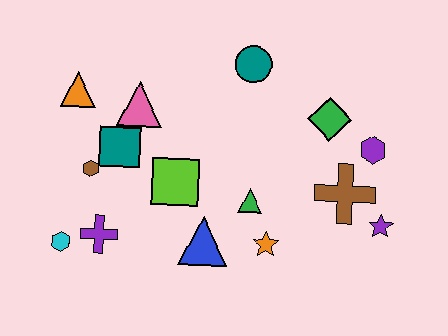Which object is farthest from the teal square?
The purple star is farthest from the teal square.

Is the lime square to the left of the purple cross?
No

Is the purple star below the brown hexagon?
Yes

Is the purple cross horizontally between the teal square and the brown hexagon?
Yes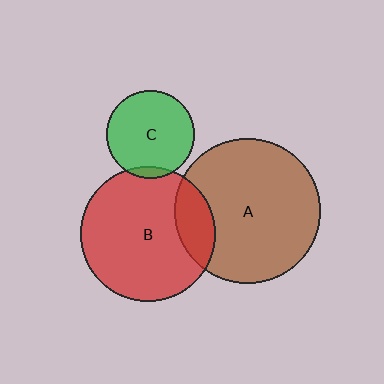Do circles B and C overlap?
Yes.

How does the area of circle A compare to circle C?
Approximately 2.7 times.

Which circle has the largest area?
Circle A (brown).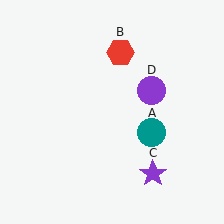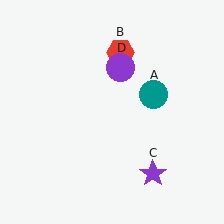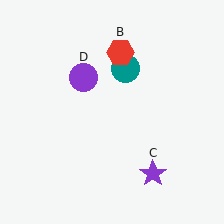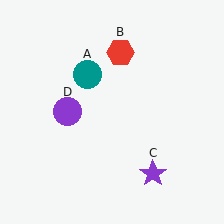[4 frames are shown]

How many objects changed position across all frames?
2 objects changed position: teal circle (object A), purple circle (object D).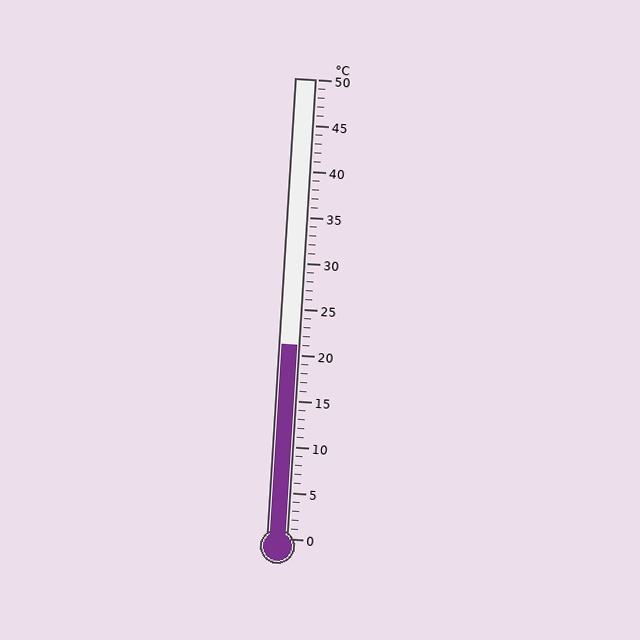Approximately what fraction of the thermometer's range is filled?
The thermometer is filled to approximately 40% of its range.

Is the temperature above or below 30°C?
The temperature is below 30°C.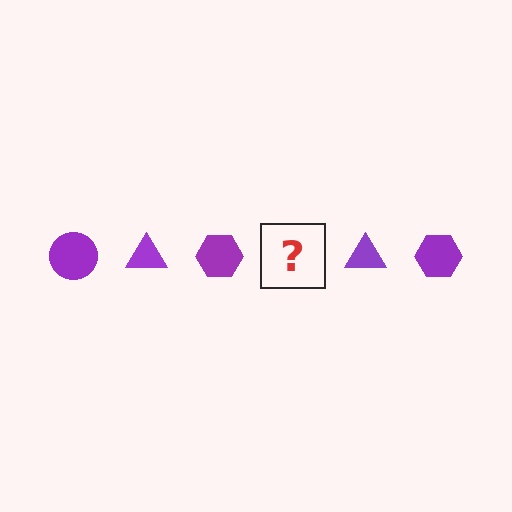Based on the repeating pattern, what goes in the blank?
The blank should be a purple circle.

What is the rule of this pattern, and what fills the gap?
The rule is that the pattern cycles through circle, triangle, hexagon shapes in purple. The gap should be filled with a purple circle.